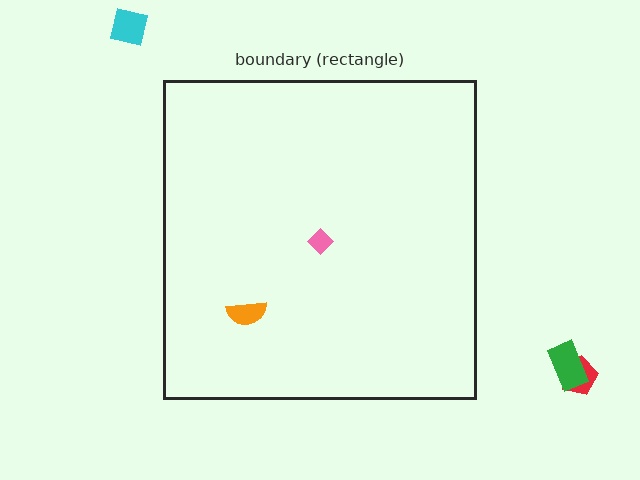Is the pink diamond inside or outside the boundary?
Inside.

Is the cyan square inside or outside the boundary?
Outside.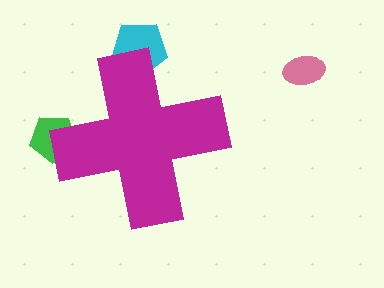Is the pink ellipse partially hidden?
No, the pink ellipse is fully visible.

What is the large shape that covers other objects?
A magenta cross.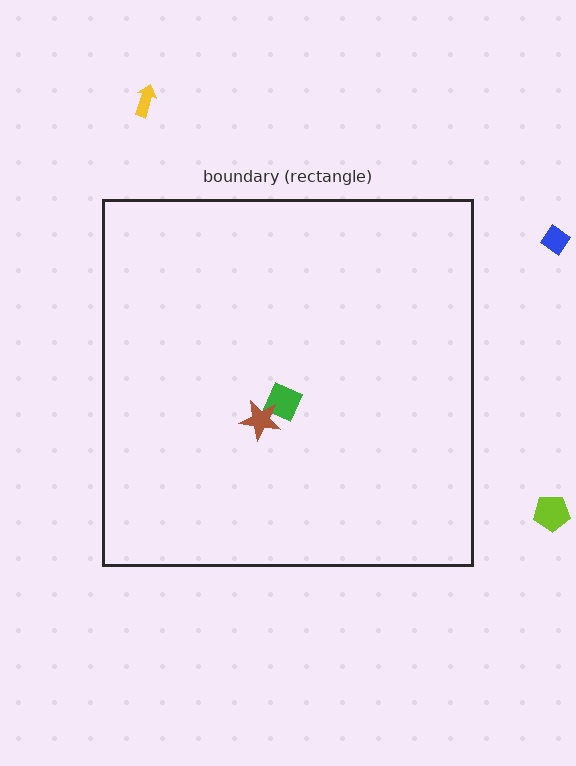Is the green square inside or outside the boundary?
Inside.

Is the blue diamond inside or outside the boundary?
Outside.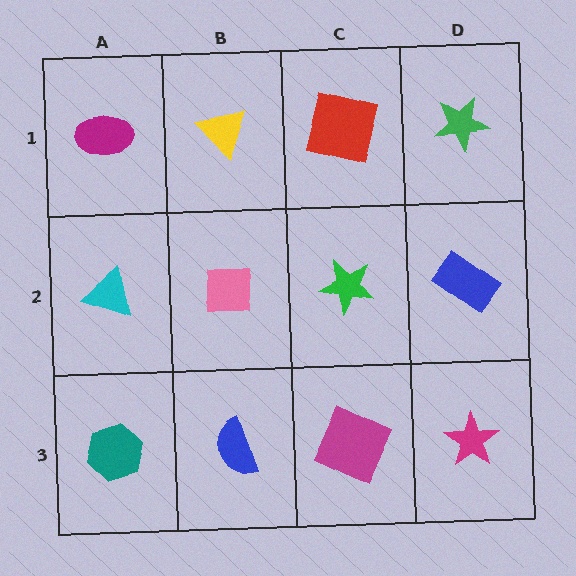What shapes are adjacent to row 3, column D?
A blue rectangle (row 2, column D), a magenta square (row 3, column C).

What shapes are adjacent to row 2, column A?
A magenta ellipse (row 1, column A), a teal hexagon (row 3, column A), a pink square (row 2, column B).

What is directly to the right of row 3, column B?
A magenta square.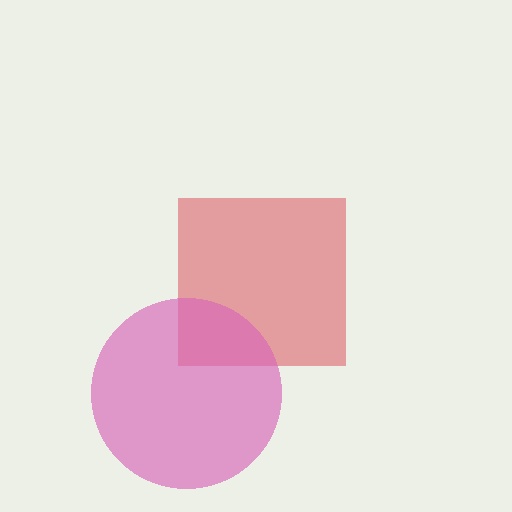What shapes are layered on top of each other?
The layered shapes are: a red square, a pink circle.